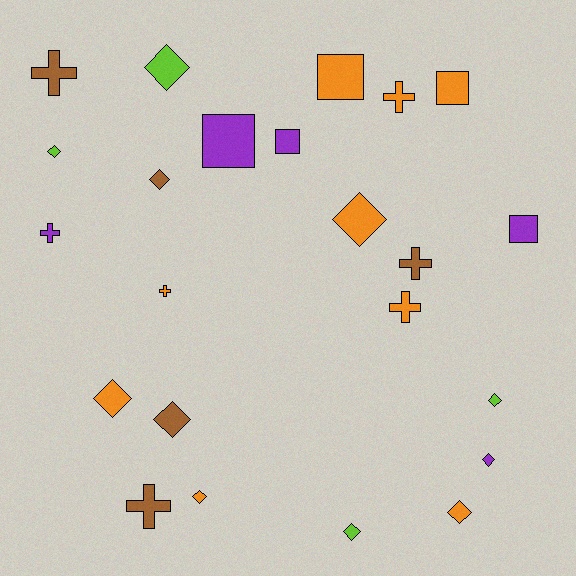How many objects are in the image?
There are 23 objects.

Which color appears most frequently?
Orange, with 9 objects.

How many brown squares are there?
There are no brown squares.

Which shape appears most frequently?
Diamond, with 11 objects.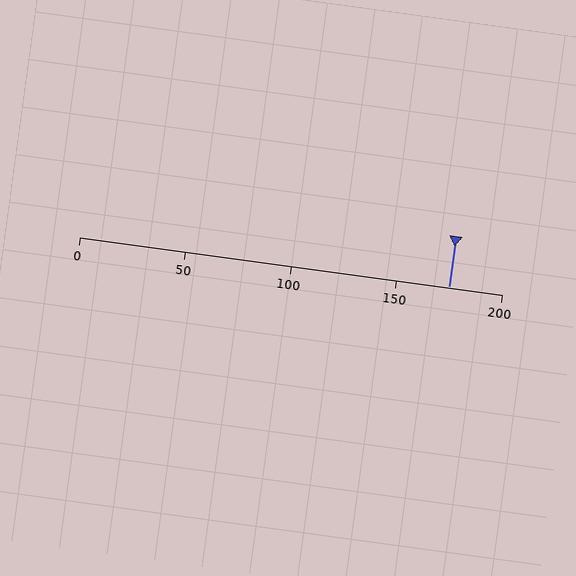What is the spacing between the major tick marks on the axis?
The major ticks are spaced 50 apart.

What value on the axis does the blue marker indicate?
The marker indicates approximately 175.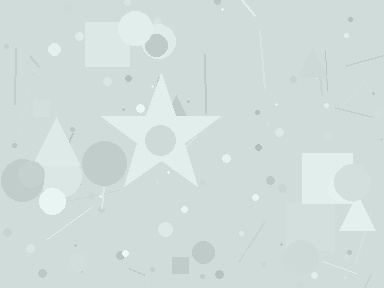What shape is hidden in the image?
A star is hidden in the image.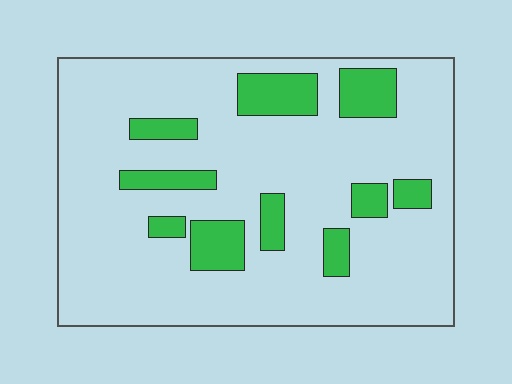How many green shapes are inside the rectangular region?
10.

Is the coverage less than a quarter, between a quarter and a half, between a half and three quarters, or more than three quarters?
Less than a quarter.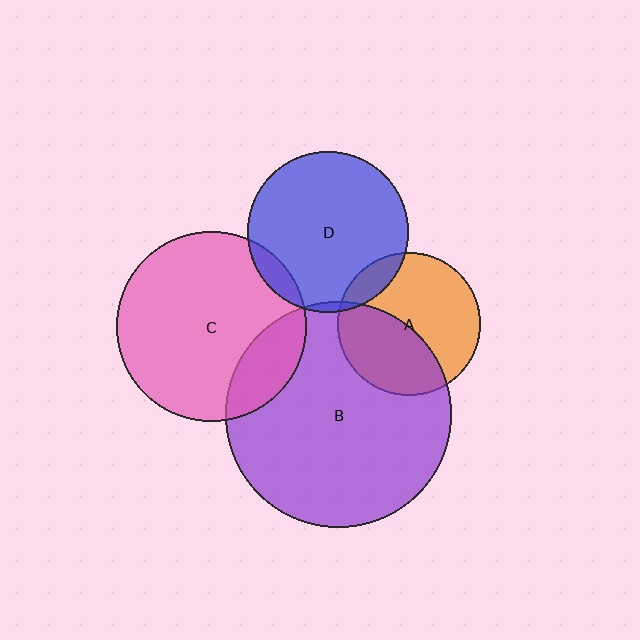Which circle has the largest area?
Circle B (purple).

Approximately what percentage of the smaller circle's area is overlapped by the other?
Approximately 5%.